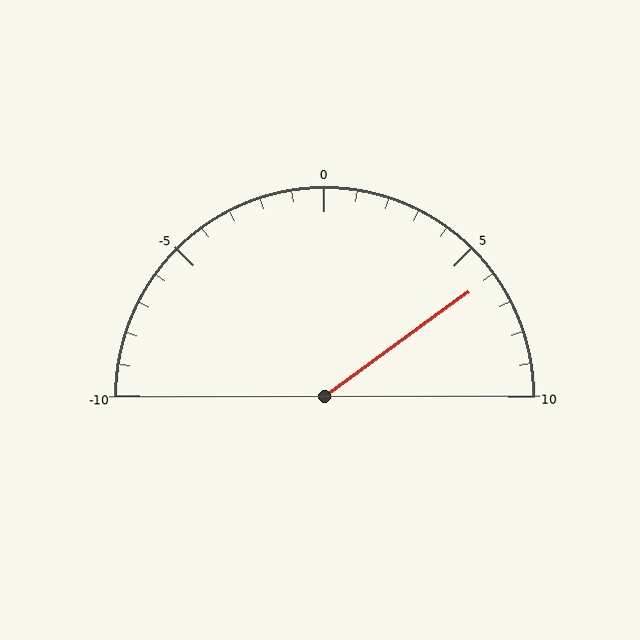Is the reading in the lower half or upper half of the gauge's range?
The reading is in the upper half of the range (-10 to 10).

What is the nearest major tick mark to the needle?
The nearest major tick mark is 5.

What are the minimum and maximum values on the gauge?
The gauge ranges from -10 to 10.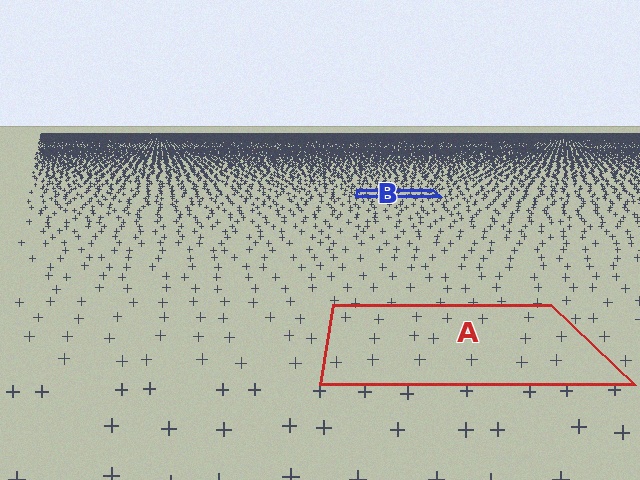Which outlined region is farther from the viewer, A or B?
Region B is farther from the viewer — the texture elements inside it appear smaller and more densely packed.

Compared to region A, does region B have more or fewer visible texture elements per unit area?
Region B has more texture elements per unit area — they are packed more densely because it is farther away.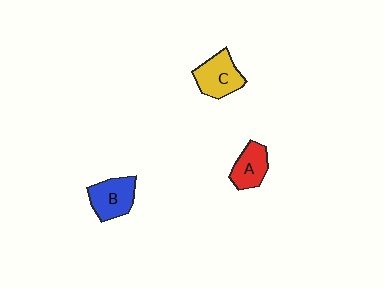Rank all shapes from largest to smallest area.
From largest to smallest: C (yellow), B (blue), A (red).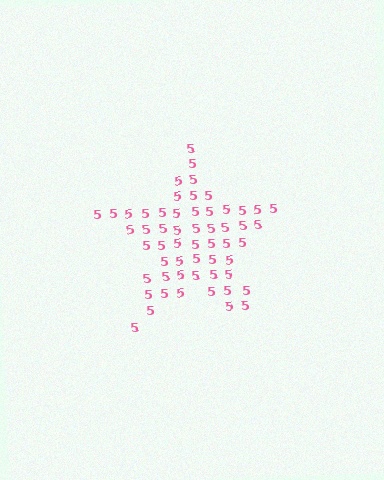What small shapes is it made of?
It is made of small digit 5's.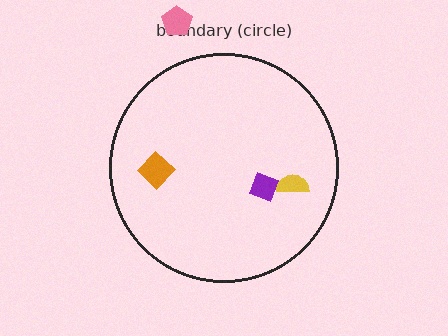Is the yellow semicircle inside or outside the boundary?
Inside.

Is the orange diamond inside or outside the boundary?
Inside.